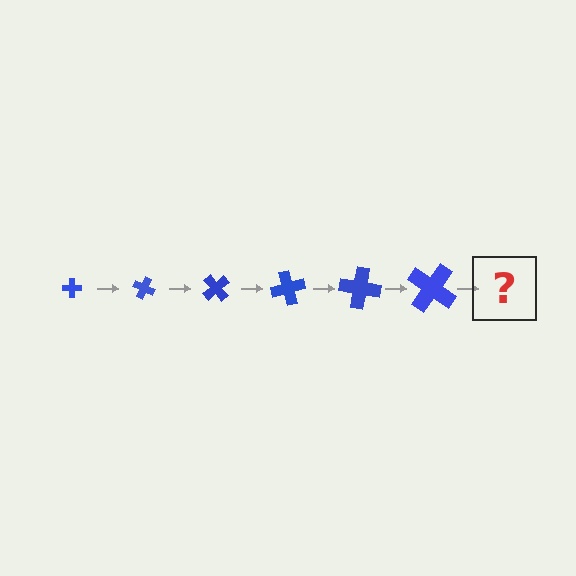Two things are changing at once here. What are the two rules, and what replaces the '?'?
The two rules are that the cross grows larger each step and it rotates 25 degrees each step. The '?' should be a cross, larger than the previous one and rotated 150 degrees from the start.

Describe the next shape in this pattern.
It should be a cross, larger than the previous one and rotated 150 degrees from the start.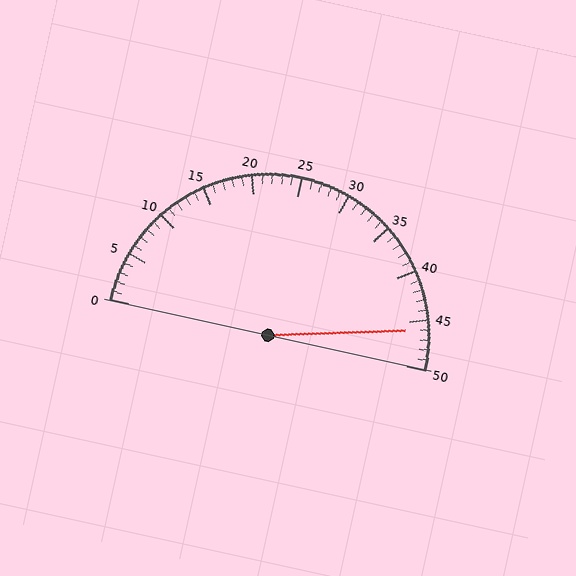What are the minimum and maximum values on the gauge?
The gauge ranges from 0 to 50.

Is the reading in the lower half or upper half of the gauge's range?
The reading is in the upper half of the range (0 to 50).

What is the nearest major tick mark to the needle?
The nearest major tick mark is 45.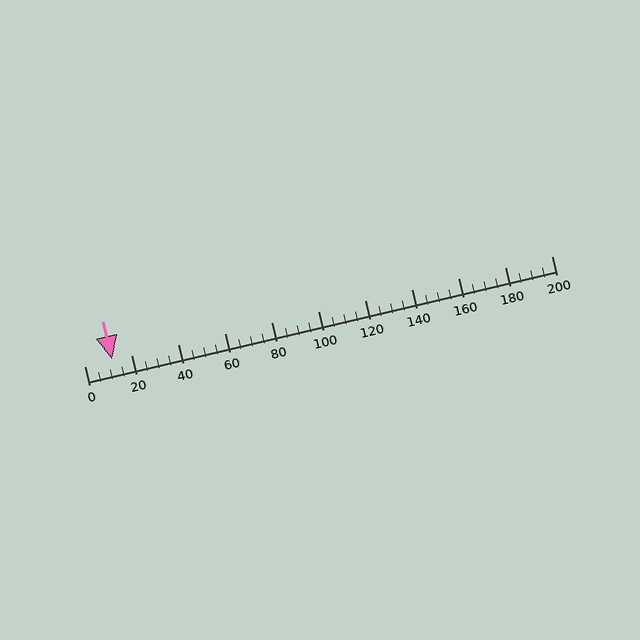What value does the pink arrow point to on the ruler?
The pink arrow points to approximately 12.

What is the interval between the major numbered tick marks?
The major tick marks are spaced 20 units apart.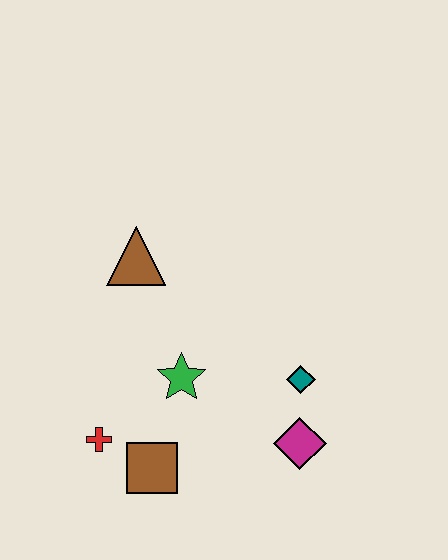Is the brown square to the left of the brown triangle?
No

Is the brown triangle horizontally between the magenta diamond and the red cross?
Yes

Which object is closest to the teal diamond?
The magenta diamond is closest to the teal diamond.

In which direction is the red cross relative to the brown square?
The red cross is to the left of the brown square.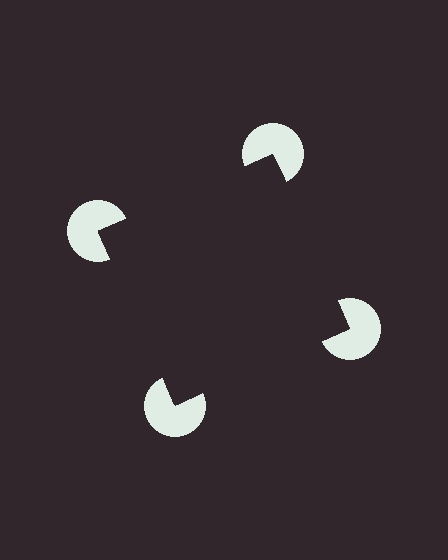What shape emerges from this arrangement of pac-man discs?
An illusory square — its edges are inferred from the aligned wedge cuts in the pac-man discs, not physically drawn.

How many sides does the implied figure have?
4 sides.